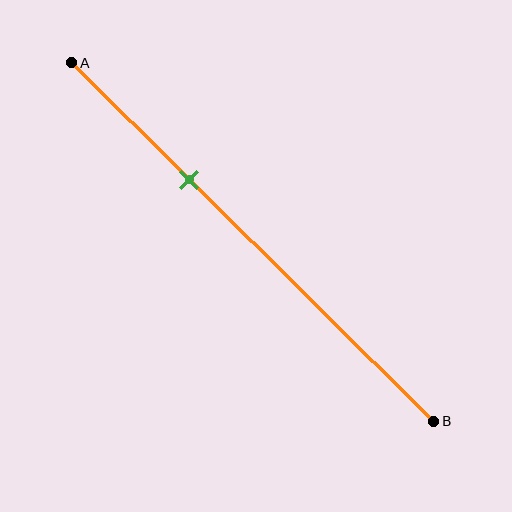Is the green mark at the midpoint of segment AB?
No, the mark is at about 35% from A, not at the 50% midpoint.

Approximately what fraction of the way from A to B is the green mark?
The green mark is approximately 35% of the way from A to B.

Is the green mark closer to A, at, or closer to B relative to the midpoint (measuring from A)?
The green mark is closer to point A than the midpoint of segment AB.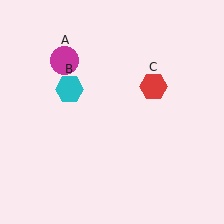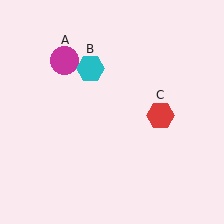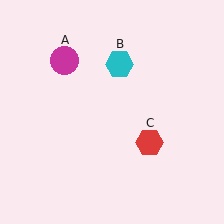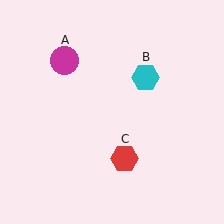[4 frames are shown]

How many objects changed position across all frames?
2 objects changed position: cyan hexagon (object B), red hexagon (object C).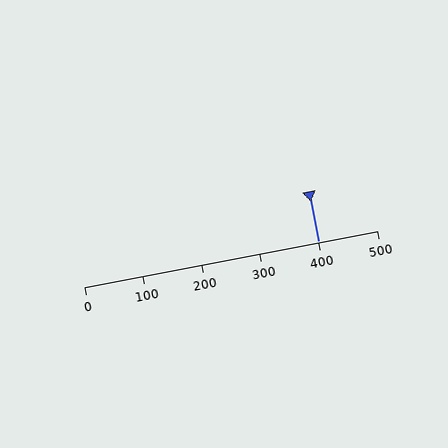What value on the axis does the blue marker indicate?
The marker indicates approximately 400.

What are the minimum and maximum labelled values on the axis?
The axis runs from 0 to 500.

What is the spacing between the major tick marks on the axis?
The major ticks are spaced 100 apart.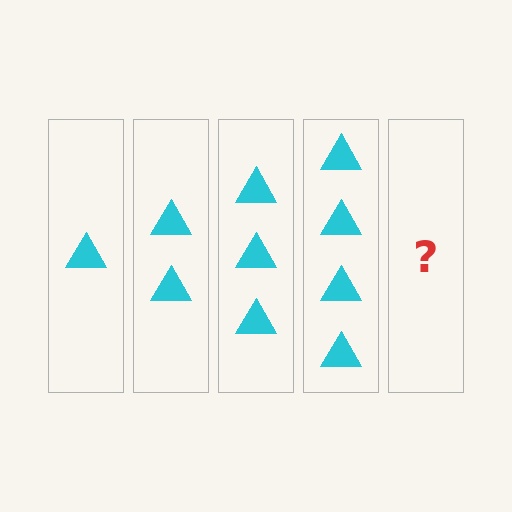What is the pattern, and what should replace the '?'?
The pattern is that each step adds one more triangle. The '?' should be 5 triangles.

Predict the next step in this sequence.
The next step is 5 triangles.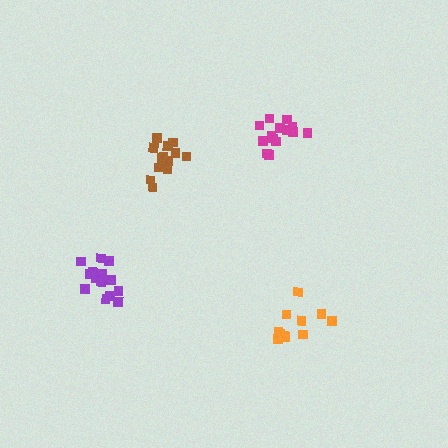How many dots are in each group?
Group 1: 11 dots, Group 2: 14 dots, Group 3: 17 dots, Group 4: 14 dots (56 total).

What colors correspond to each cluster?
The clusters are colored: orange, magenta, brown, purple.